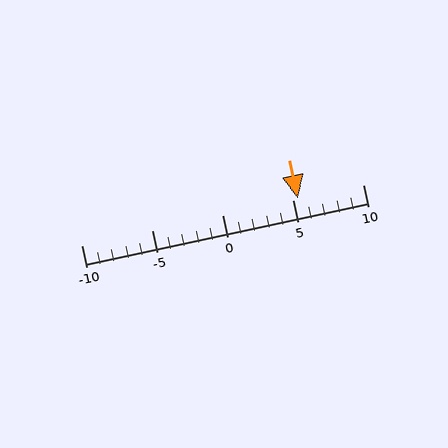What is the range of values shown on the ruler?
The ruler shows values from -10 to 10.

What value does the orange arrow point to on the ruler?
The orange arrow points to approximately 5.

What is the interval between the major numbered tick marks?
The major tick marks are spaced 5 units apart.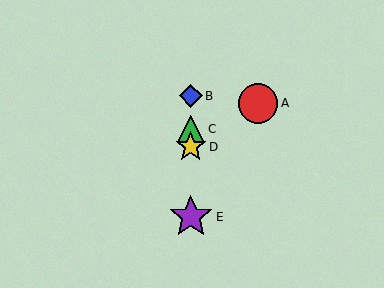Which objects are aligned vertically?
Objects B, C, D, E are aligned vertically.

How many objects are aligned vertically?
4 objects (B, C, D, E) are aligned vertically.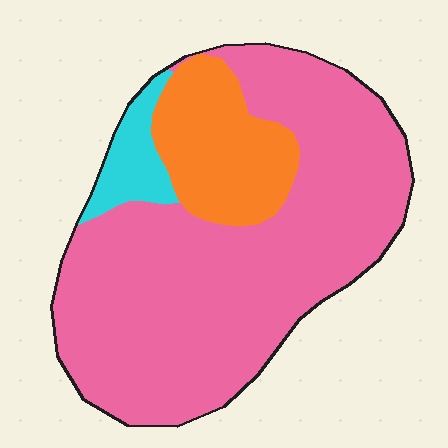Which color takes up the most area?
Pink, at roughly 75%.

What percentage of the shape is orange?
Orange covers about 20% of the shape.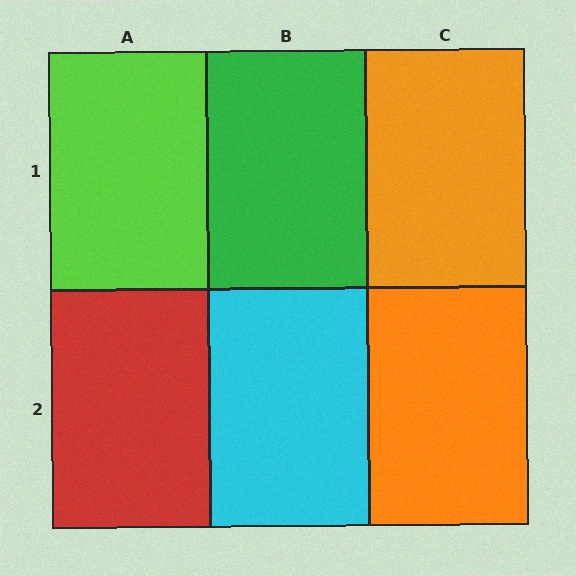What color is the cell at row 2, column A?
Red.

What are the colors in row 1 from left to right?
Lime, green, orange.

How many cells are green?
1 cell is green.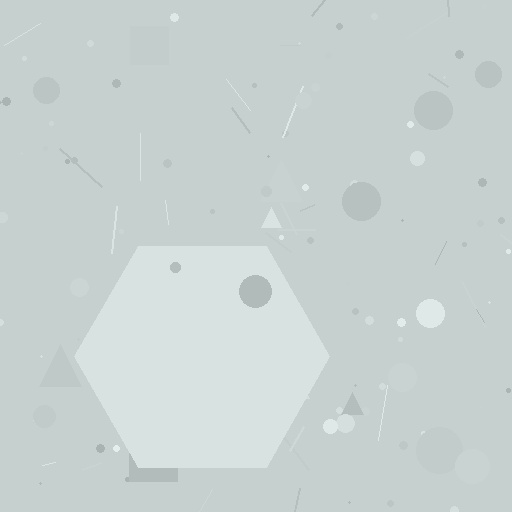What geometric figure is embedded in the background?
A hexagon is embedded in the background.